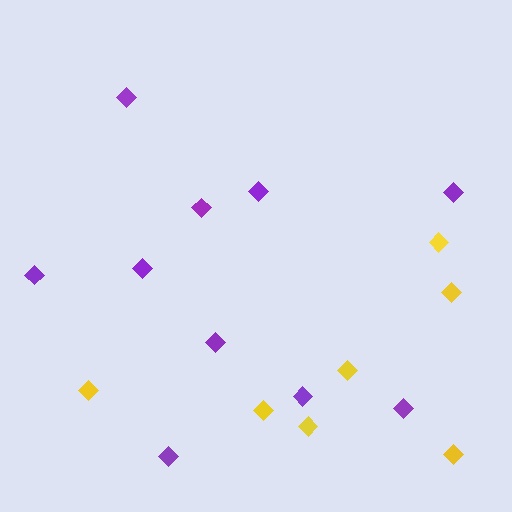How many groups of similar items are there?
There are 2 groups: one group of purple diamonds (10) and one group of yellow diamonds (7).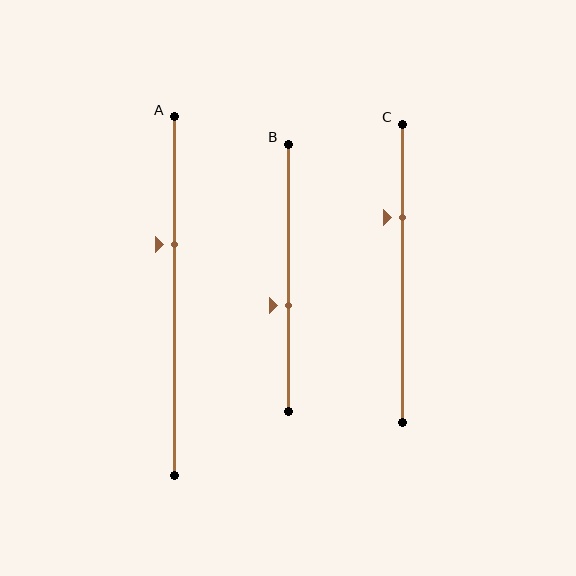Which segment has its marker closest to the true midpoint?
Segment B has its marker closest to the true midpoint.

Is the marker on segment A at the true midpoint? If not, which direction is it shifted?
No, the marker on segment A is shifted upward by about 14% of the segment length.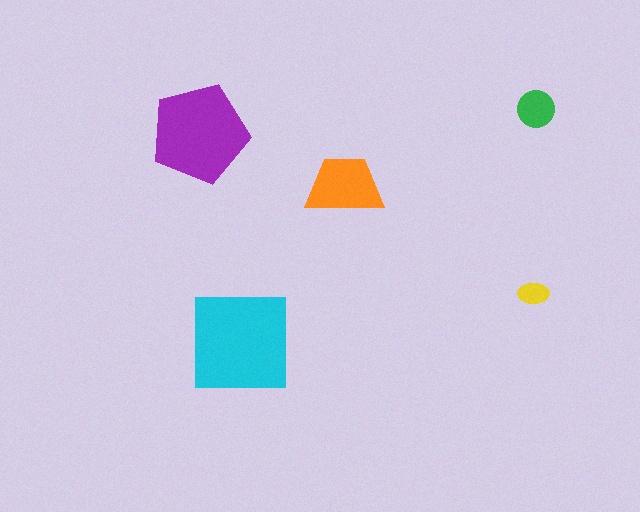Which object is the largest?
The cyan square.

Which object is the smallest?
The yellow ellipse.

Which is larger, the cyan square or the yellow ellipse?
The cyan square.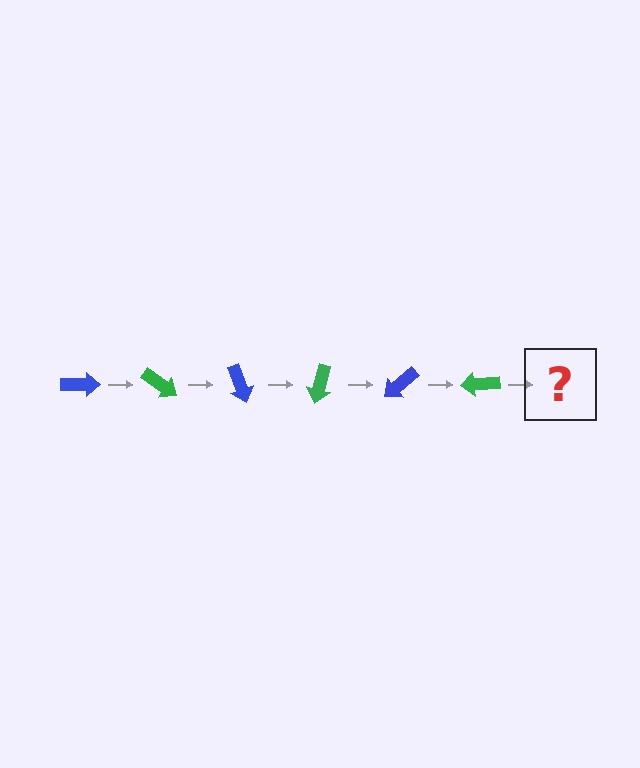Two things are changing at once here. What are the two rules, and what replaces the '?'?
The two rules are that it rotates 35 degrees each step and the color cycles through blue and green. The '?' should be a blue arrow, rotated 210 degrees from the start.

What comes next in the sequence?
The next element should be a blue arrow, rotated 210 degrees from the start.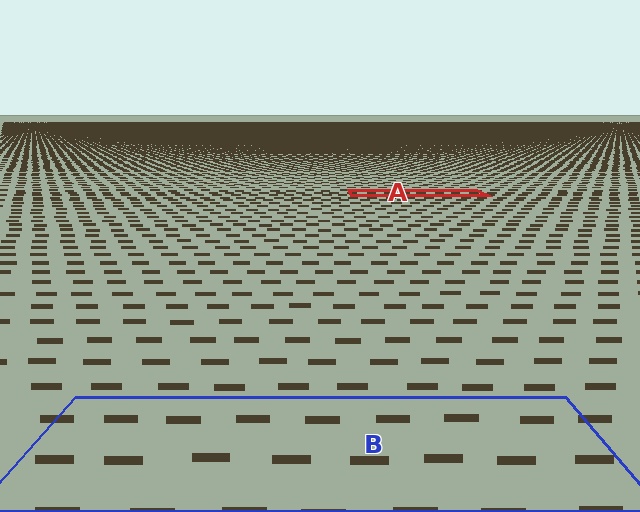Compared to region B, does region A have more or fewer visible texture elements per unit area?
Region A has more texture elements per unit area — they are packed more densely because it is farther away.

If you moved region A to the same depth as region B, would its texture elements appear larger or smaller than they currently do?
They would appear larger. At a closer depth, the same texture elements are projected at a bigger on-screen size.